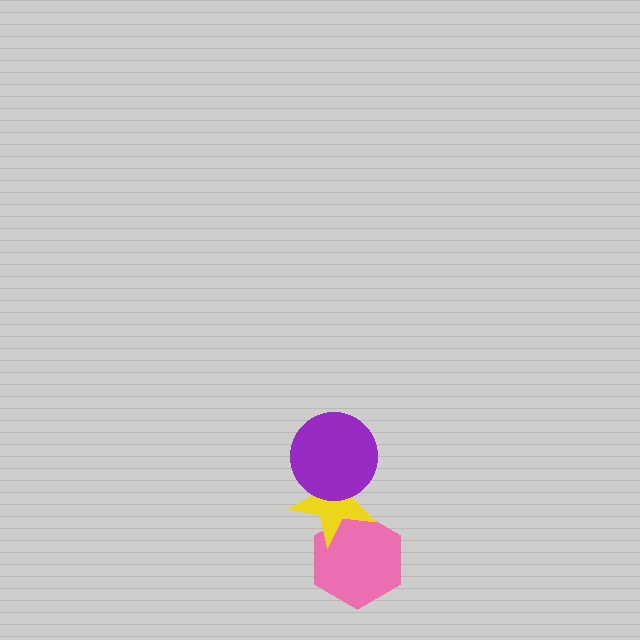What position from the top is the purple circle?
The purple circle is 1st from the top.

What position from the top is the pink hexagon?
The pink hexagon is 3rd from the top.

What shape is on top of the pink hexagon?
The yellow star is on top of the pink hexagon.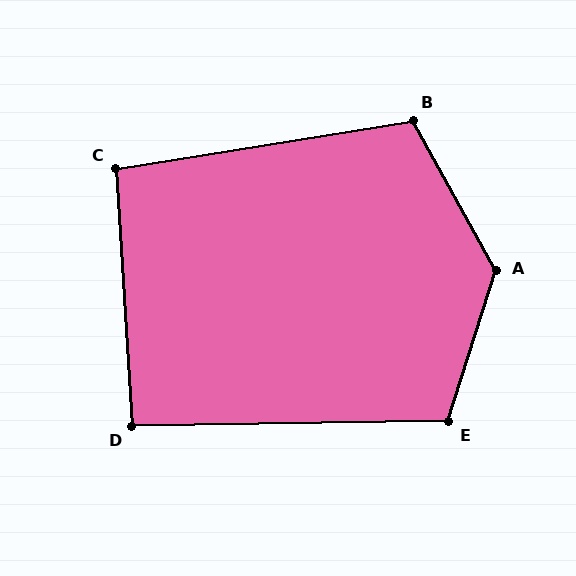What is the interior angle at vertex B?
Approximately 110 degrees (obtuse).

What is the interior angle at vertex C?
Approximately 96 degrees (obtuse).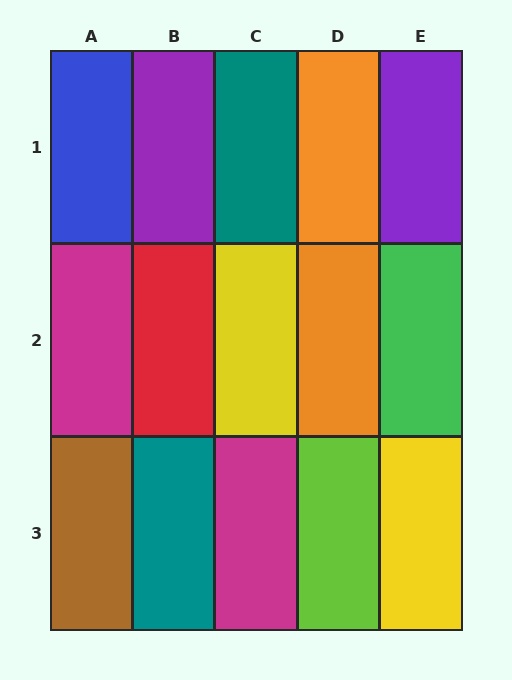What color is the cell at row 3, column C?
Magenta.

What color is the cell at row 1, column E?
Purple.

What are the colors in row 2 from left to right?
Magenta, red, yellow, orange, green.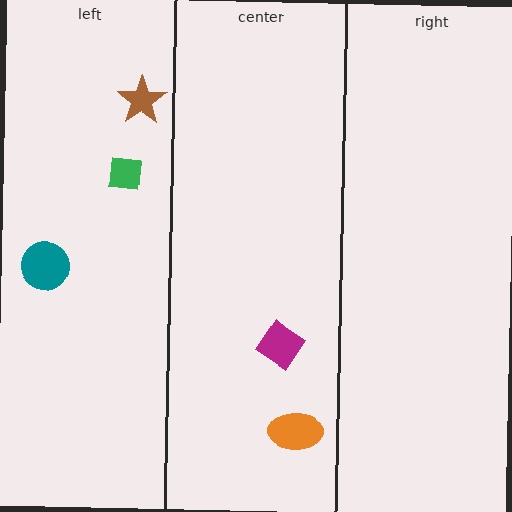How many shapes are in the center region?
2.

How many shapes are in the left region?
3.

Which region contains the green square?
The left region.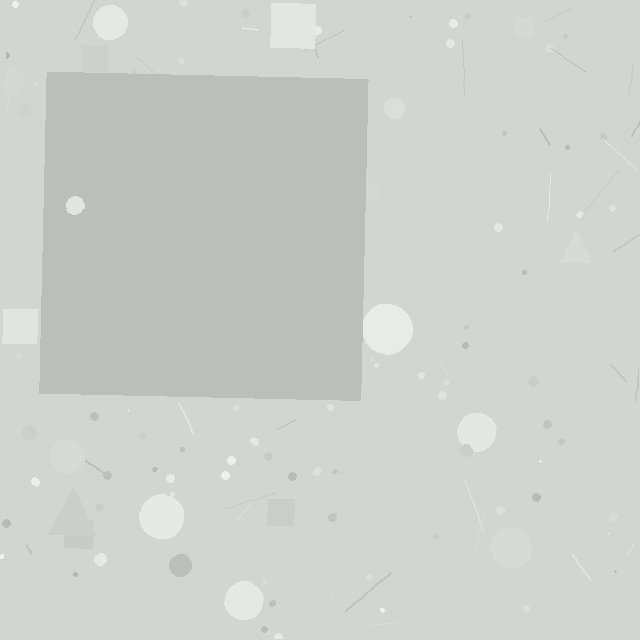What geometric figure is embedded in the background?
A square is embedded in the background.